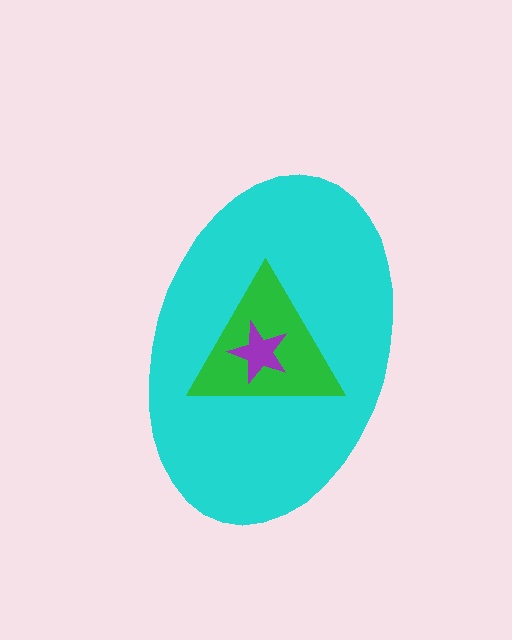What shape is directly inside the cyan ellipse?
The green triangle.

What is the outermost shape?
The cyan ellipse.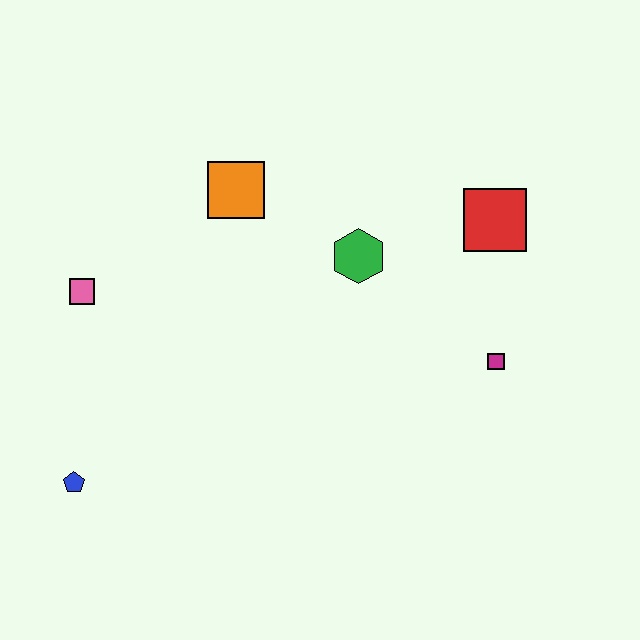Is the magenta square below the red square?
Yes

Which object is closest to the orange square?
The green hexagon is closest to the orange square.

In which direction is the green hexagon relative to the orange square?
The green hexagon is to the right of the orange square.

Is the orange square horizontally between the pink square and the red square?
Yes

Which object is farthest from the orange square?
The blue pentagon is farthest from the orange square.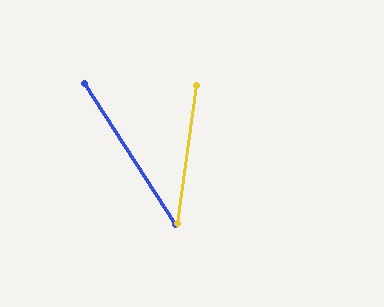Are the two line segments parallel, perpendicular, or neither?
Neither parallel nor perpendicular — they differ by about 41°.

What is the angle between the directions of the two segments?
Approximately 41 degrees.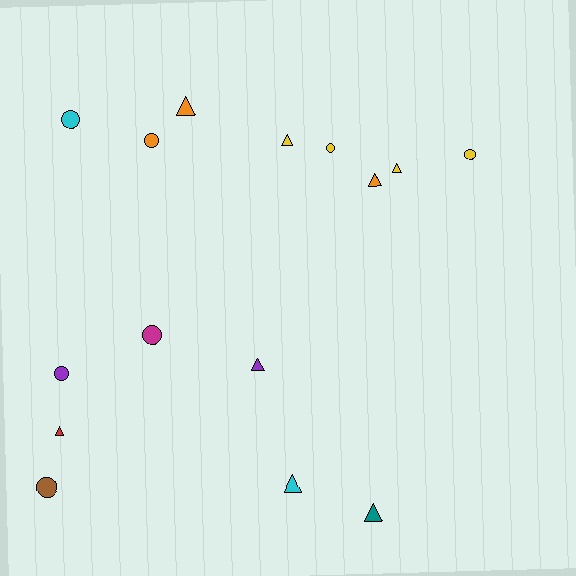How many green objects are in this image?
There are no green objects.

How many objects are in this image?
There are 15 objects.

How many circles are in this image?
There are 7 circles.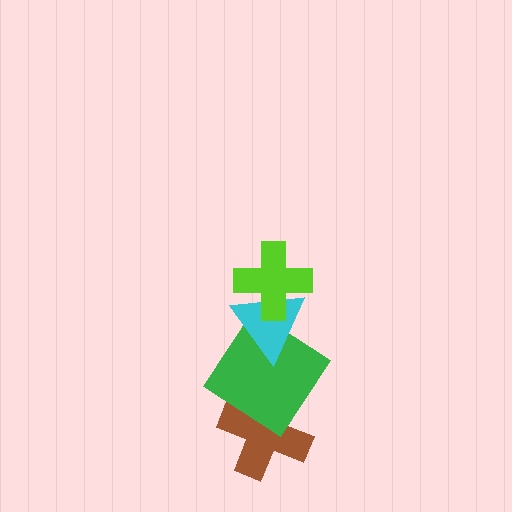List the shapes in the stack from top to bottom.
From top to bottom: the lime cross, the cyan triangle, the green diamond, the brown cross.